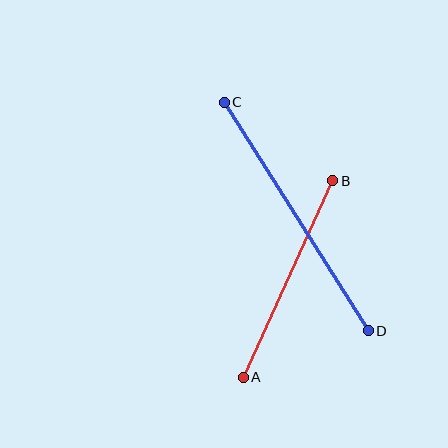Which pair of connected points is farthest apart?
Points C and D are farthest apart.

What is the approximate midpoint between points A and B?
The midpoint is at approximately (288, 279) pixels.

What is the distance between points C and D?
The distance is approximately 270 pixels.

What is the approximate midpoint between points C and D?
The midpoint is at approximately (296, 217) pixels.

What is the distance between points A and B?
The distance is approximately 216 pixels.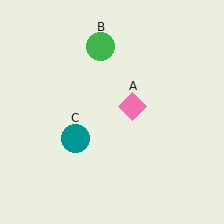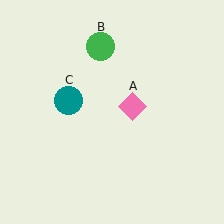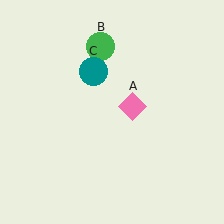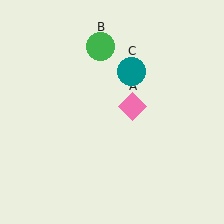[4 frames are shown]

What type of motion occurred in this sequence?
The teal circle (object C) rotated clockwise around the center of the scene.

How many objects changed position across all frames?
1 object changed position: teal circle (object C).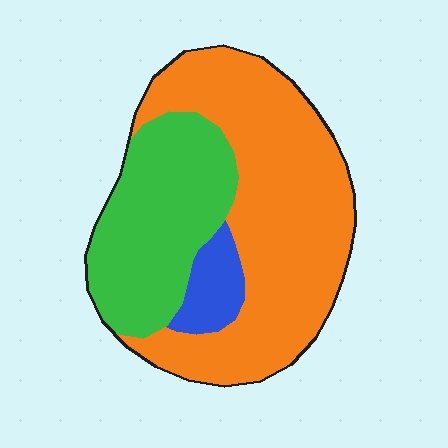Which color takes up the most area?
Orange, at roughly 60%.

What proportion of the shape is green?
Green takes up about one third (1/3) of the shape.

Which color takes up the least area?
Blue, at roughly 10%.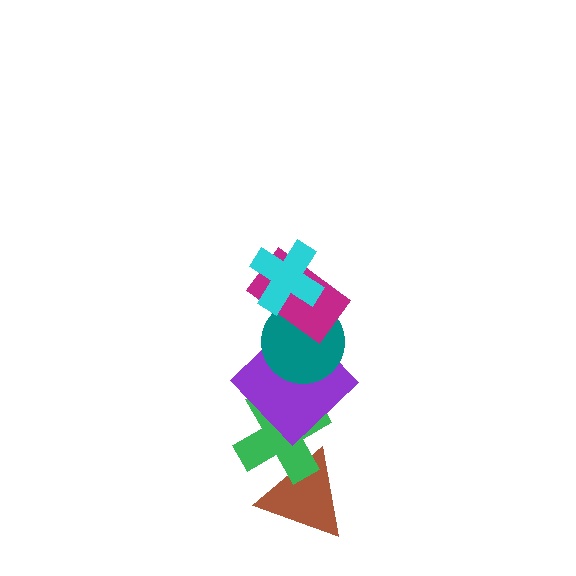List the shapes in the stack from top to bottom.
From top to bottom: the cyan cross, the magenta rectangle, the teal circle, the purple diamond, the green cross, the brown triangle.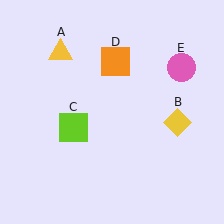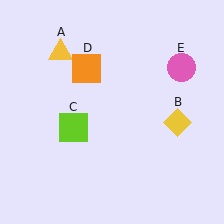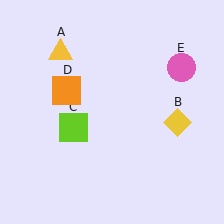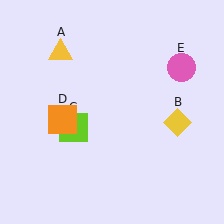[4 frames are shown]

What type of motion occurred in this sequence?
The orange square (object D) rotated counterclockwise around the center of the scene.